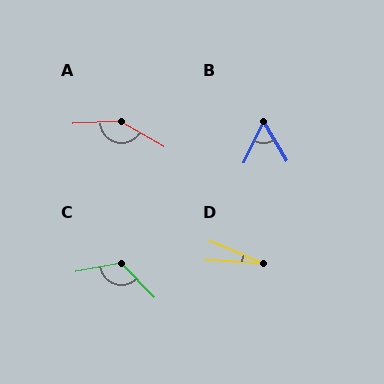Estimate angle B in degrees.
Approximately 55 degrees.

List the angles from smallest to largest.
D (19°), B (55°), C (124°), A (146°).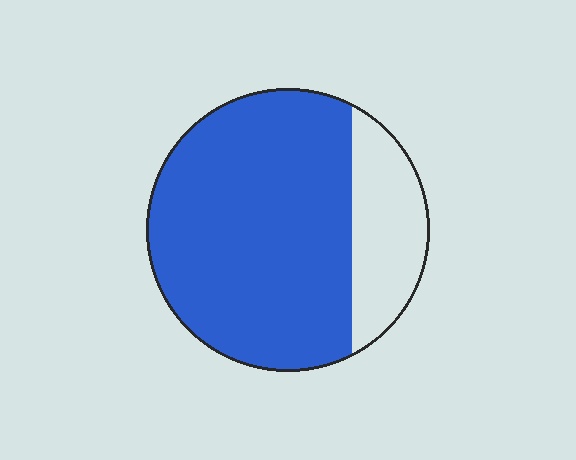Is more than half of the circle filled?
Yes.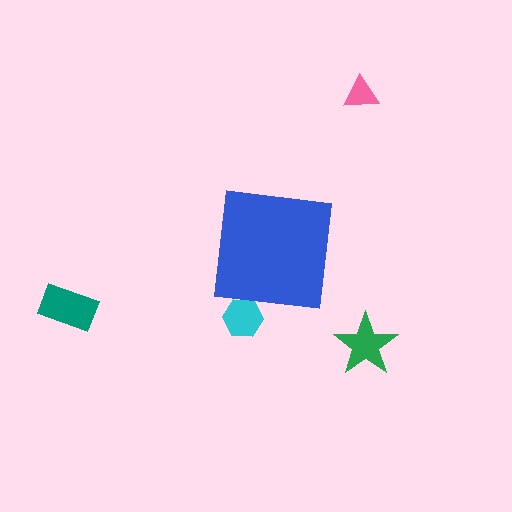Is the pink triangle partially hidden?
No, the pink triangle is fully visible.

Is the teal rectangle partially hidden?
No, the teal rectangle is fully visible.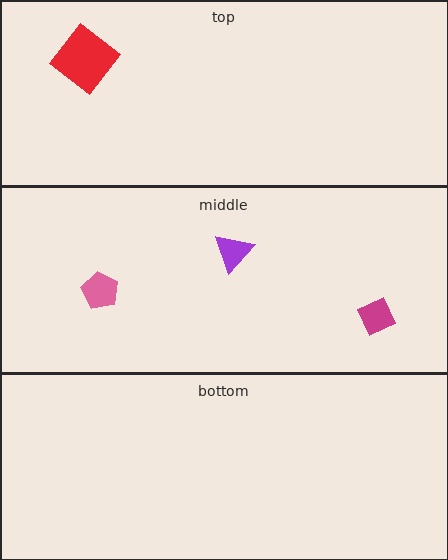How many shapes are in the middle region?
3.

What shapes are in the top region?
The red diamond.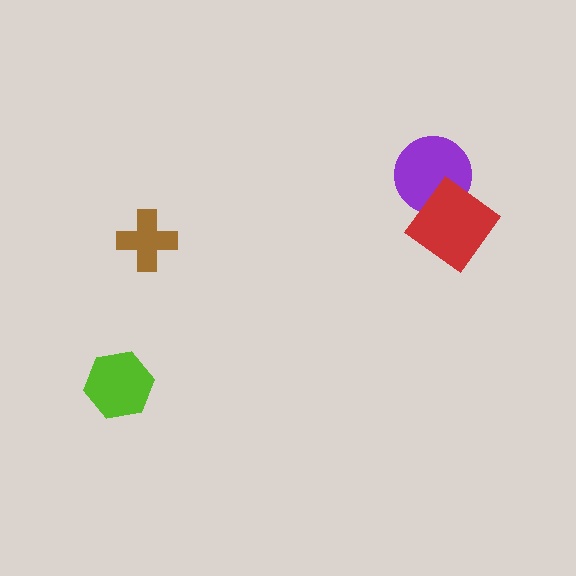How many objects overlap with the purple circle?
1 object overlaps with the purple circle.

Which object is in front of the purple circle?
The red diamond is in front of the purple circle.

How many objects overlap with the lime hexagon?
0 objects overlap with the lime hexagon.